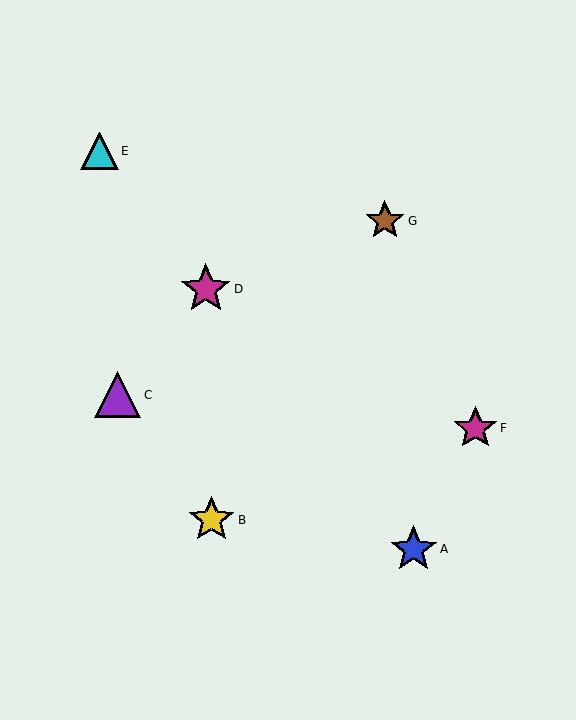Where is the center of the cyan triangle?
The center of the cyan triangle is at (99, 151).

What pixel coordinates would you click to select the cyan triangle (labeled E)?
Click at (99, 151) to select the cyan triangle E.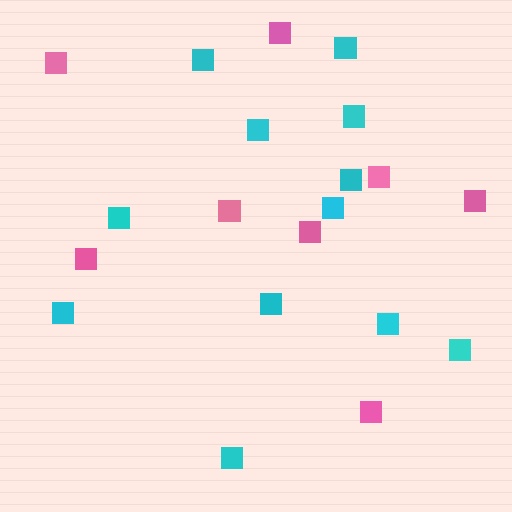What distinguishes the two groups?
There are 2 groups: one group of pink squares (8) and one group of cyan squares (12).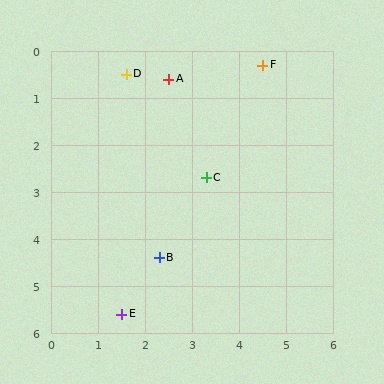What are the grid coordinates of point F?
Point F is at approximately (4.5, 0.3).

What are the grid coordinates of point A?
Point A is at approximately (2.5, 0.6).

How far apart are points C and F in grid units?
Points C and F are about 2.7 grid units apart.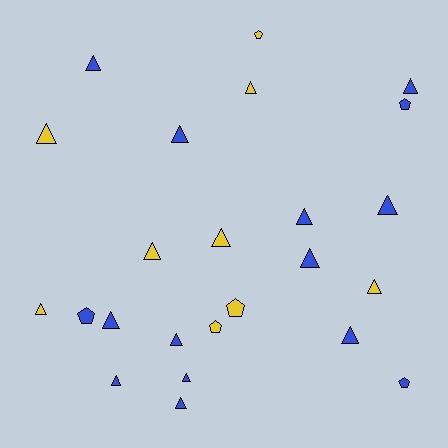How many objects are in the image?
There are 24 objects.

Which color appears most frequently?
Blue, with 15 objects.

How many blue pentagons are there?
There are 3 blue pentagons.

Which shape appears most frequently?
Triangle, with 18 objects.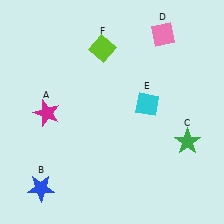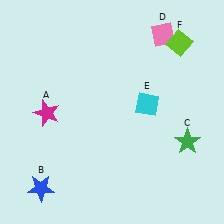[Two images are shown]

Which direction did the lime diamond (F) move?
The lime diamond (F) moved right.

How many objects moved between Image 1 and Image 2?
1 object moved between the two images.